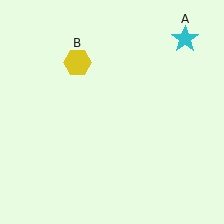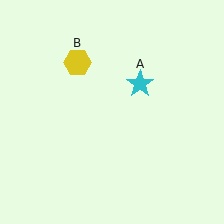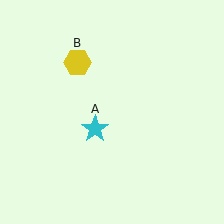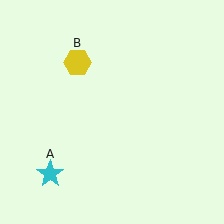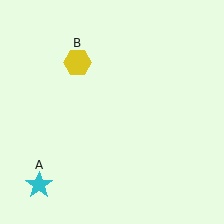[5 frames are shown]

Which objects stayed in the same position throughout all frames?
Yellow hexagon (object B) remained stationary.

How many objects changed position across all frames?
1 object changed position: cyan star (object A).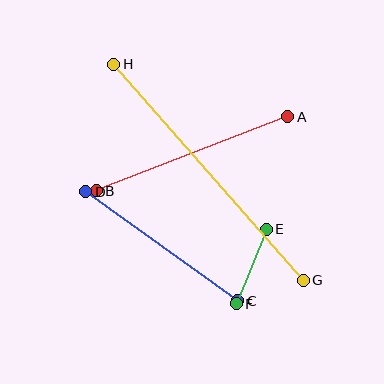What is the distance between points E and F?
The distance is approximately 80 pixels.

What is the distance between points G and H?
The distance is approximately 287 pixels.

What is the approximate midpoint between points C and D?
The midpoint is at approximately (162, 246) pixels.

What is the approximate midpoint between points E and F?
The midpoint is at approximately (251, 267) pixels.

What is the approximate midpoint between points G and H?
The midpoint is at approximately (209, 172) pixels.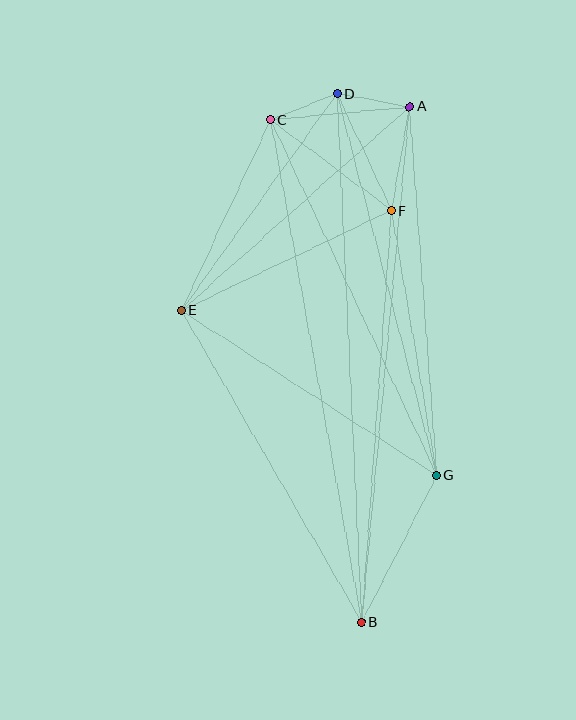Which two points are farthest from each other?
Points B and D are farthest from each other.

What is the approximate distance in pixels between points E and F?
The distance between E and F is approximately 233 pixels.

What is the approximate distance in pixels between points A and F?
The distance between A and F is approximately 106 pixels.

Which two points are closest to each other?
Points C and D are closest to each other.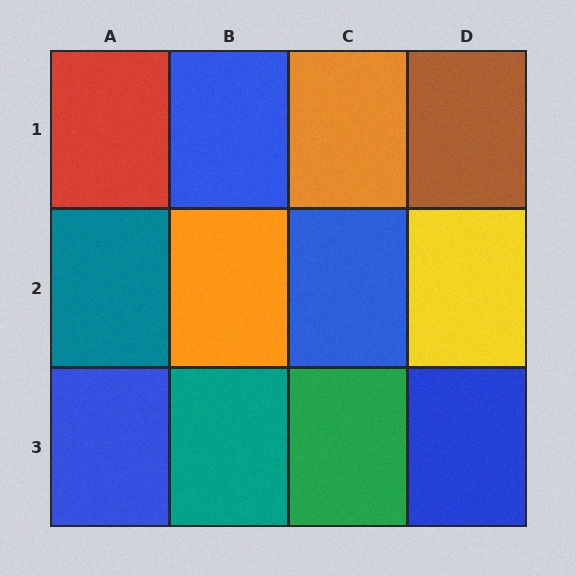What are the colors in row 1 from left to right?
Red, blue, orange, brown.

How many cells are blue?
4 cells are blue.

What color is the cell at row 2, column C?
Blue.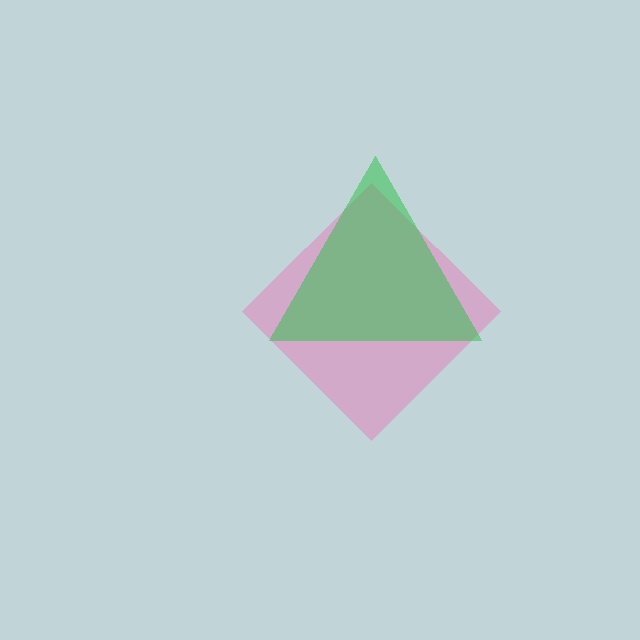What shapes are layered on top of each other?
The layered shapes are: a pink diamond, a green triangle.